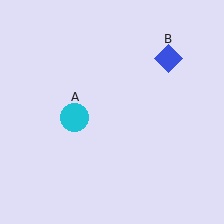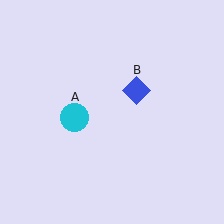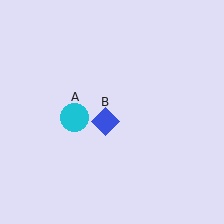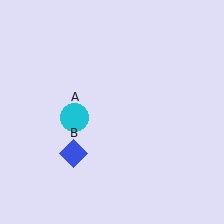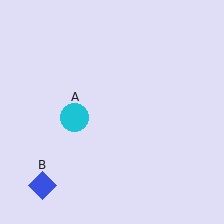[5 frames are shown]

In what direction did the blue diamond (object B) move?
The blue diamond (object B) moved down and to the left.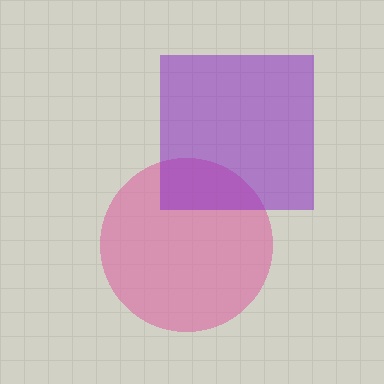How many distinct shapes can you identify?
There are 2 distinct shapes: a pink circle, a purple square.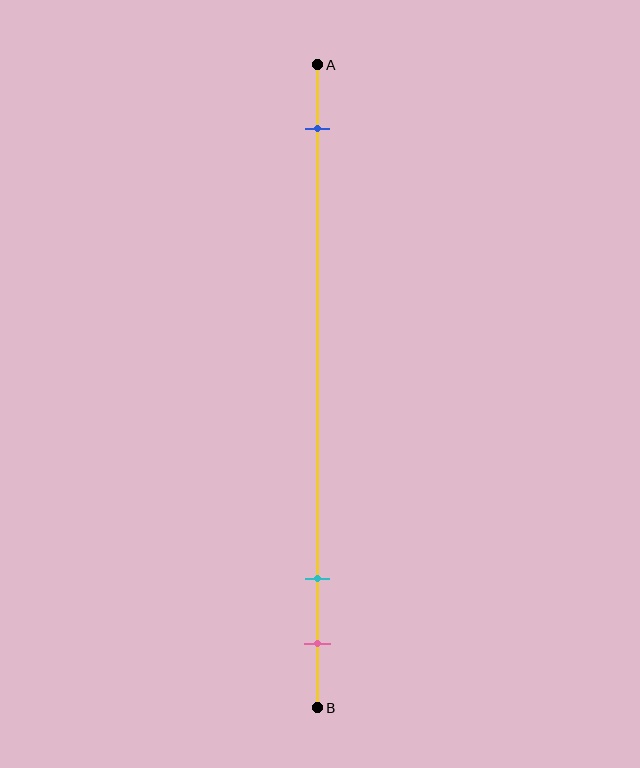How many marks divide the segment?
There are 3 marks dividing the segment.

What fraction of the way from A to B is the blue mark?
The blue mark is approximately 10% (0.1) of the way from A to B.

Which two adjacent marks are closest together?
The cyan and pink marks are the closest adjacent pair.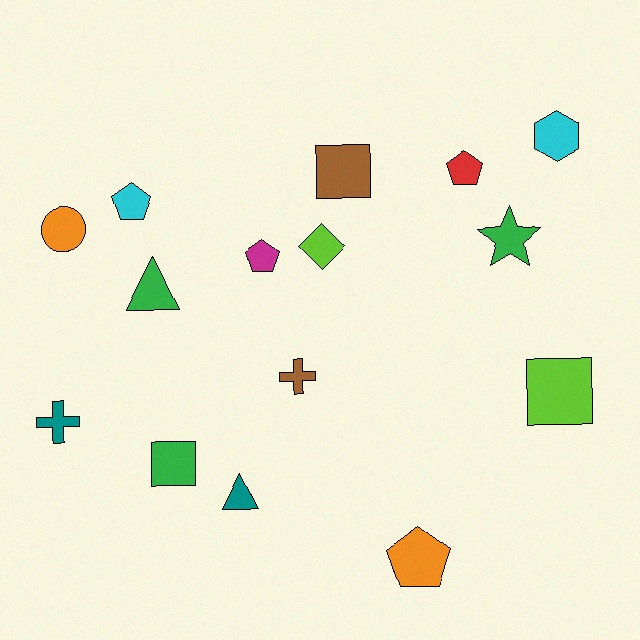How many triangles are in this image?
There are 2 triangles.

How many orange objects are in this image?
There are 2 orange objects.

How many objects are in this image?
There are 15 objects.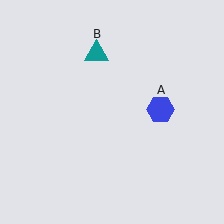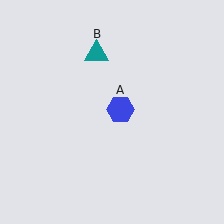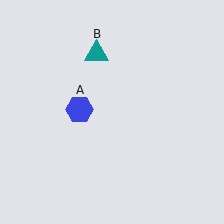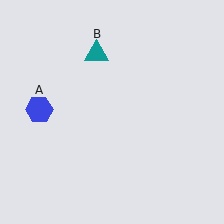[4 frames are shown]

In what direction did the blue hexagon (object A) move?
The blue hexagon (object A) moved left.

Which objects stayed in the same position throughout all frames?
Teal triangle (object B) remained stationary.